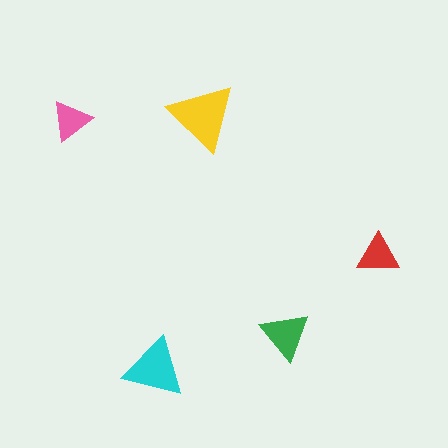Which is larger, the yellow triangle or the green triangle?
The yellow one.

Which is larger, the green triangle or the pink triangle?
The green one.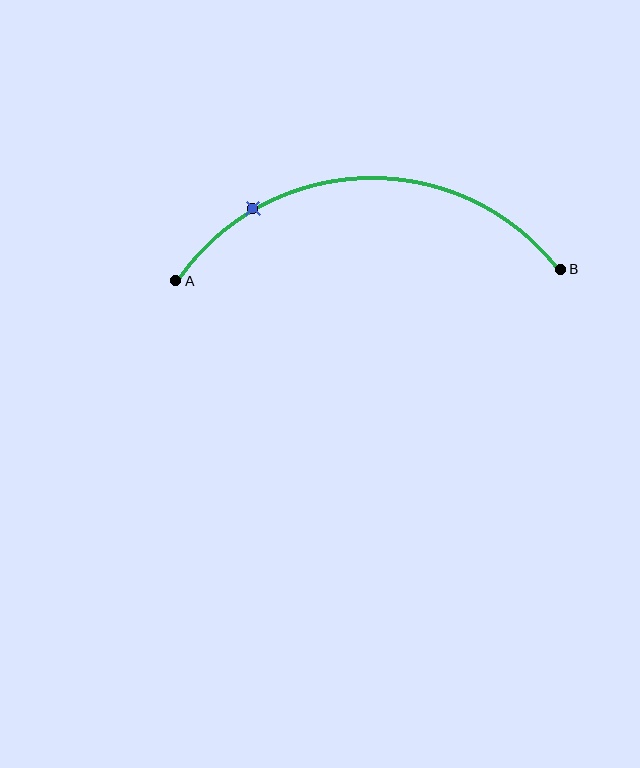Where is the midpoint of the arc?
The arc midpoint is the point on the curve farthest from the straight line joining A and B. It sits above that line.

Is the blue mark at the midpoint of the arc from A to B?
No. The blue mark lies on the arc but is closer to endpoint A. The arc midpoint would be at the point on the curve equidistant along the arc from both A and B.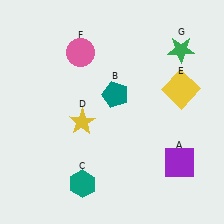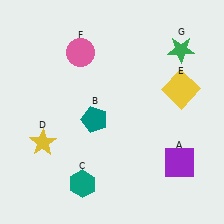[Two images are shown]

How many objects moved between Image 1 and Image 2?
2 objects moved between the two images.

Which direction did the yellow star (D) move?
The yellow star (D) moved left.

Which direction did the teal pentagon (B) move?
The teal pentagon (B) moved down.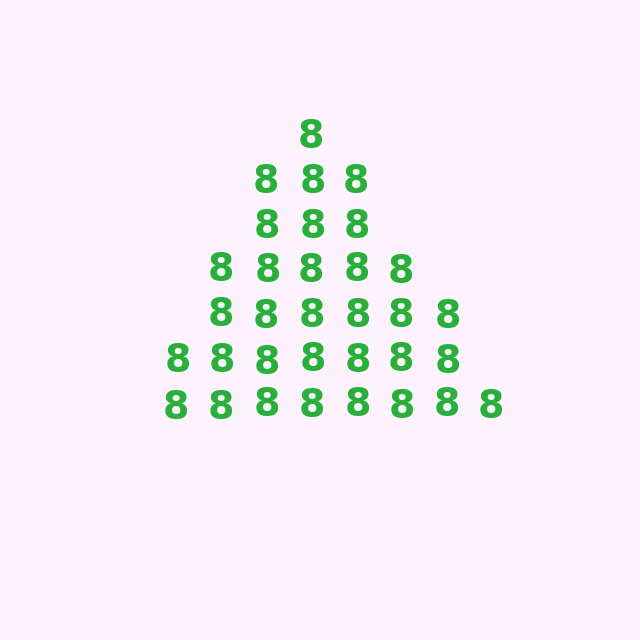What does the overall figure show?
The overall figure shows a triangle.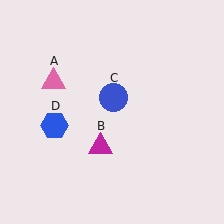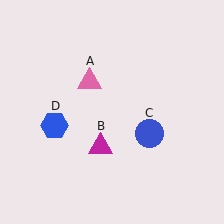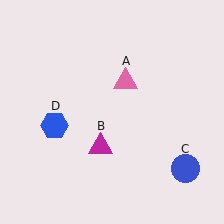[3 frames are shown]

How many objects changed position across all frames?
2 objects changed position: pink triangle (object A), blue circle (object C).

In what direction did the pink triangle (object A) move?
The pink triangle (object A) moved right.